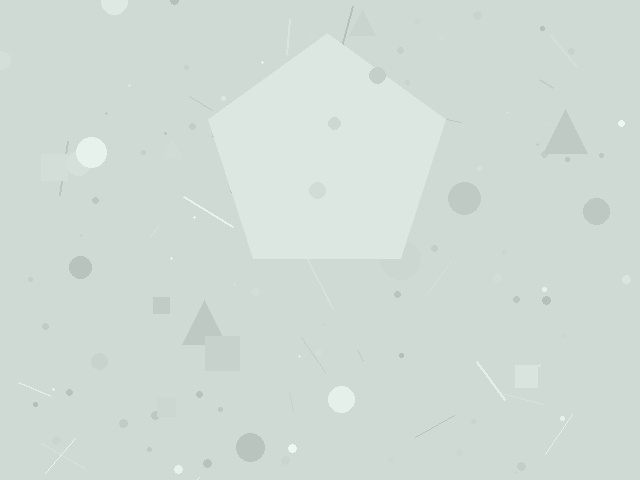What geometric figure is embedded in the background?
A pentagon is embedded in the background.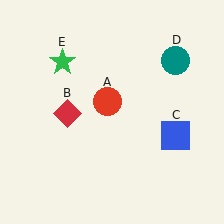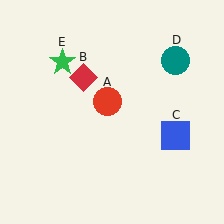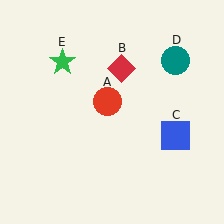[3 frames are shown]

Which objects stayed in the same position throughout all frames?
Red circle (object A) and blue square (object C) and teal circle (object D) and green star (object E) remained stationary.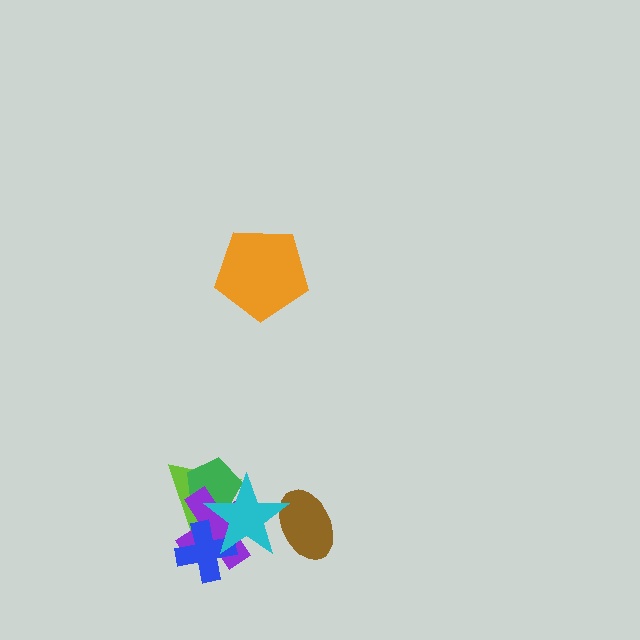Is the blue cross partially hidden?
Yes, it is partially covered by another shape.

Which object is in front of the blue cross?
The cyan star is in front of the blue cross.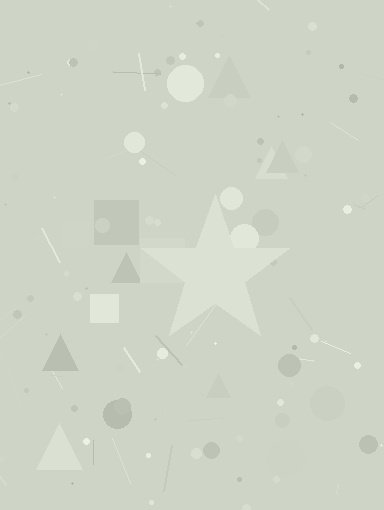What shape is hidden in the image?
A star is hidden in the image.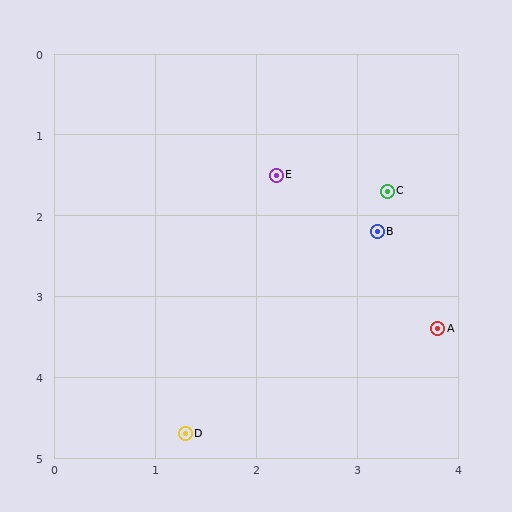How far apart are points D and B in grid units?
Points D and B are about 3.1 grid units apart.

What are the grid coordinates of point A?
Point A is at approximately (3.8, 3.4).